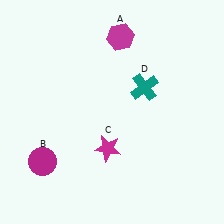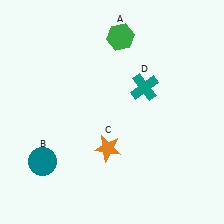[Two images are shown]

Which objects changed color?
A changed from magenta to green. B changed from magenta to teal. C changed from magenta to orange.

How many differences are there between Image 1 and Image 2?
There are 3 differences between the two images.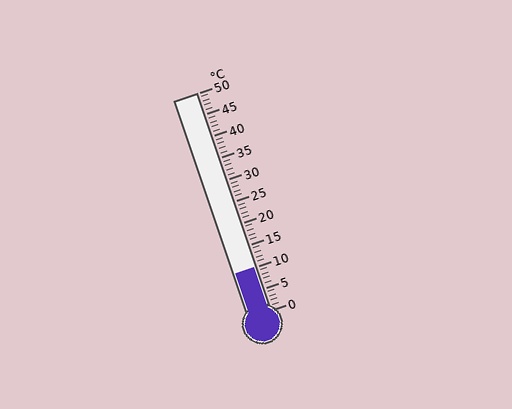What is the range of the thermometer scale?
The thermometer scale ranges from 0°C to 50°C.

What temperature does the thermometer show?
The thermometer shows approximately 10°C.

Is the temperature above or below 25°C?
The temperature is below 25°C.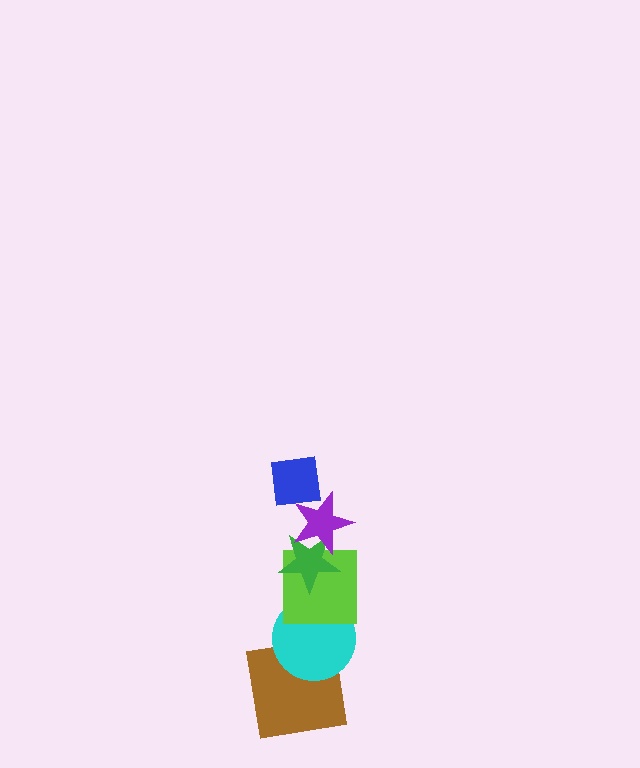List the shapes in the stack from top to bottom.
From top to bottom: the blue square, the purple star, the green star, the lime square, the cyan circle, the brown square.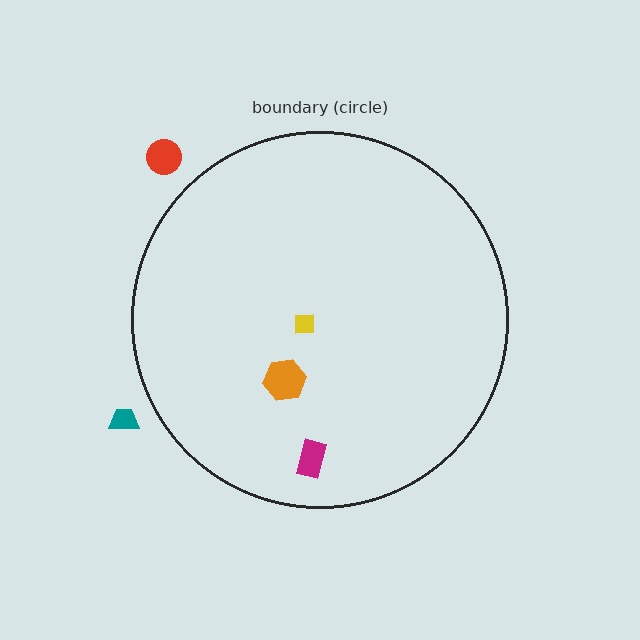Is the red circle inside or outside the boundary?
Outside.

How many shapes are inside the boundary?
3 inside, 2 outside.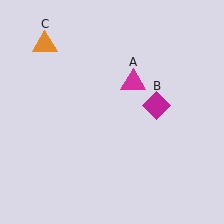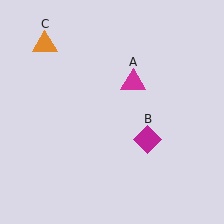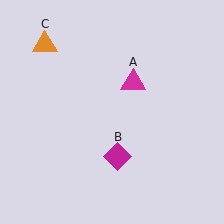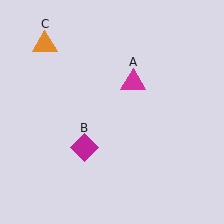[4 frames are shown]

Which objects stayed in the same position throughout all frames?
Magenta triangle (object A) and orange triangle (object C) remained stationary.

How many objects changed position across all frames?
1 object changed position: magenta diamond (object B).